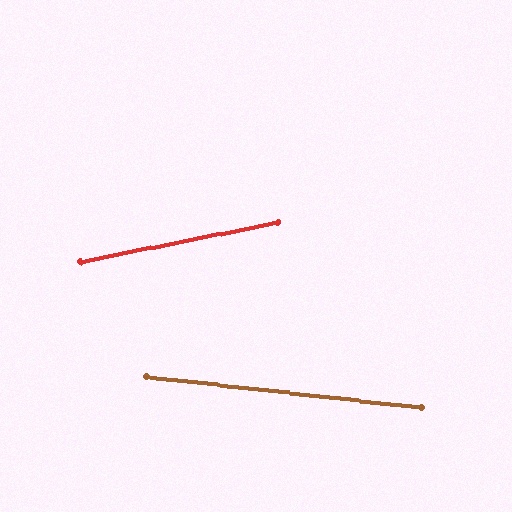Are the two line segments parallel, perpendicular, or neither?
Neither parallel nor perpendicular — they differ by about 18°.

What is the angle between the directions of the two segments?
Approximately 18 degrees.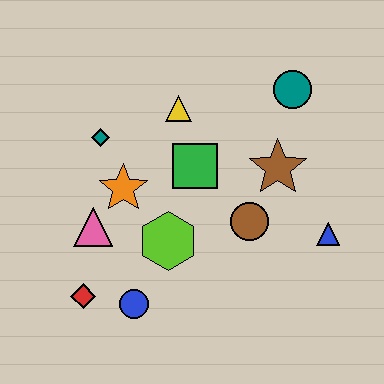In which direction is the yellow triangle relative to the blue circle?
The yellow triangle is above the blue circle.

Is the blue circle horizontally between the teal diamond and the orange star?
No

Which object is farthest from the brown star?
The red diamond is farthest from the brown star.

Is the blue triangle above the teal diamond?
No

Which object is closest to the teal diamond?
The orange star is closest to the teal diamond.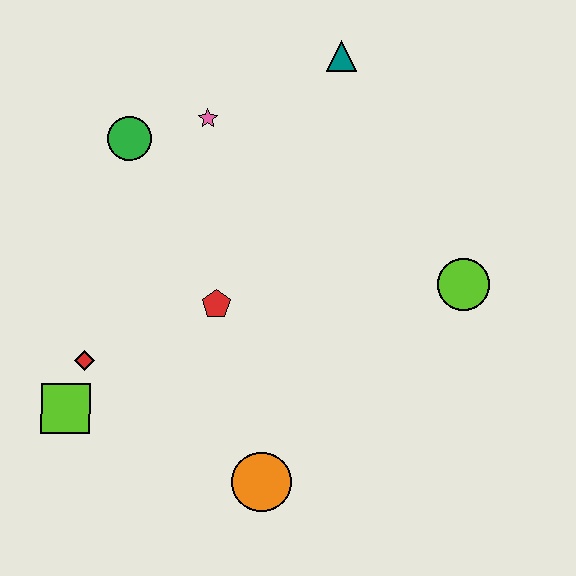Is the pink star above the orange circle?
Yes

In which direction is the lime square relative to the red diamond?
The lime square is below the red diamond.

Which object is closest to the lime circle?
The red pentagon is closest to the lime circle.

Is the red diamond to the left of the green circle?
Yes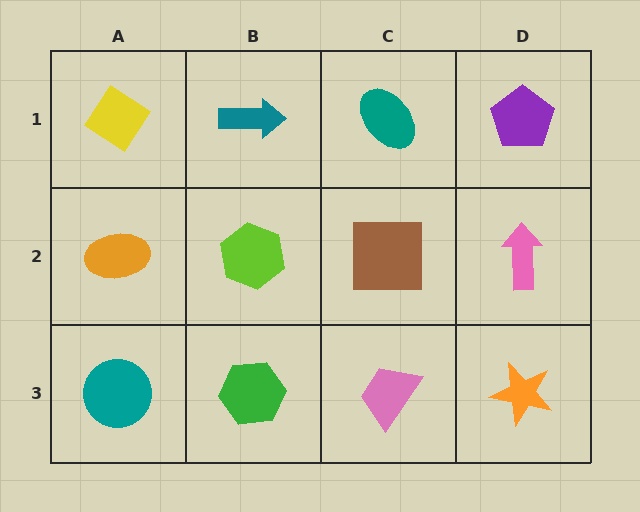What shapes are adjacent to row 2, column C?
A teal ellipse (row 1, column C), a pink trapezoid (row 3, column C), a lime hexagon (row 2, column B), a pink arrow (row 2, column D).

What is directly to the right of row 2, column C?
A pink arrow.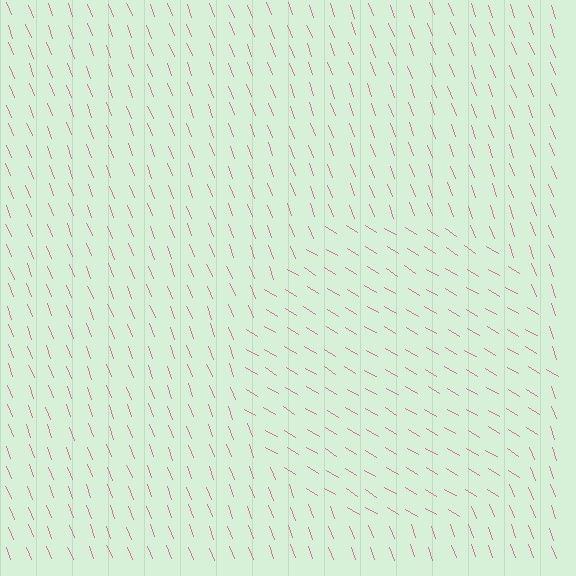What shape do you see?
I see a circle.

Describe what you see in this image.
The image is filled with small pink line segments. A circle region in the image has lines oriented differently from the surrounding lines, creating a visible texture boundary.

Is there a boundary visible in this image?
Yes, there is a texture boundary formed by a change in line orientation.